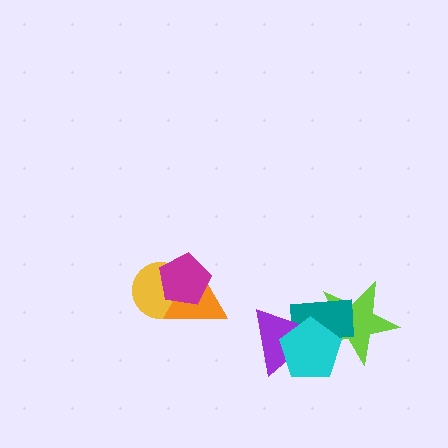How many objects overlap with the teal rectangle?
3 objects overlap with the teal rectangle.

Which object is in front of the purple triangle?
The cyan pentagon is in front of the purple triangle.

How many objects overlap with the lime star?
2 objects overlap with the lime star.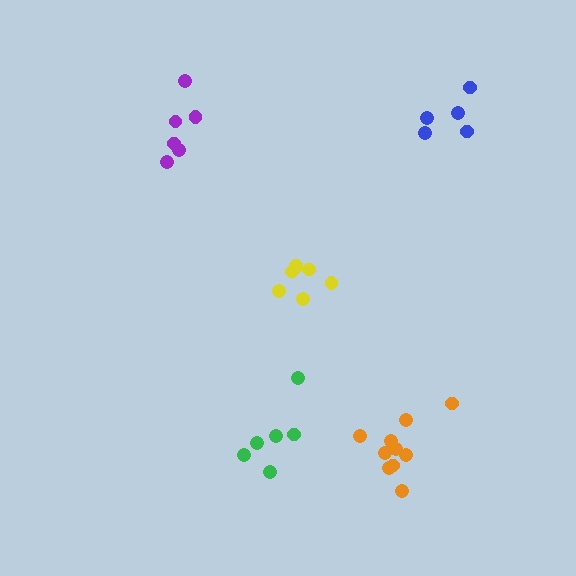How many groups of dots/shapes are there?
There are 5 groups.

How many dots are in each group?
Group 1: 6 dots, Group 2: 7 dots, Group 3: 5 dots, Group 4: 10 dots, Group 5: 6 dots (34 total).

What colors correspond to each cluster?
The clusters are colored: purple, yellow, blue, orange, green.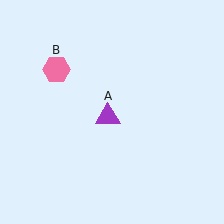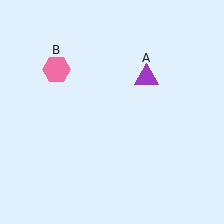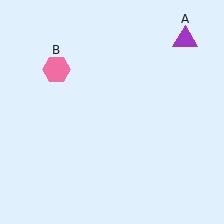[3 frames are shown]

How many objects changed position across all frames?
1 object changed position: purple triangle (object A).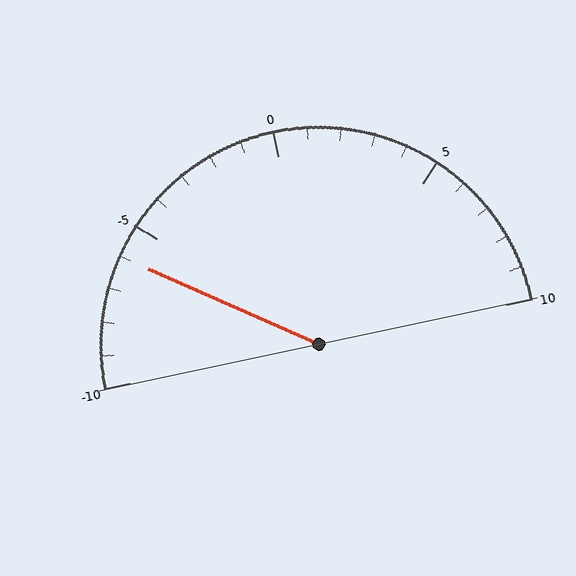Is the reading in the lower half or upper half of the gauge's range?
The reading is in the lower half of the range (-10 to 10).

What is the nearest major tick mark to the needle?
The nearest major tick mark is -5.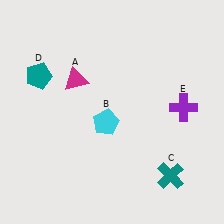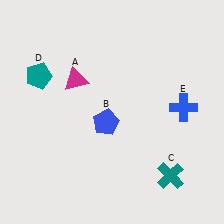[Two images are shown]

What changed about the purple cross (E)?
In Image 1, E is purple. In Image 2, it changed to blue.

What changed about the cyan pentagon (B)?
In Image 1, B is cyan. In Image 2, it changed to blue.